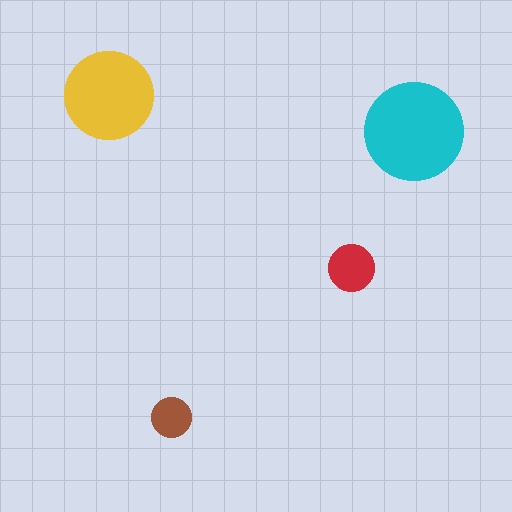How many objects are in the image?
There are 4 objects in the image.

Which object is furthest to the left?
The yellow circle is leftmost.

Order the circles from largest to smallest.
the cyan one, the yellow one, the red one, the brown one.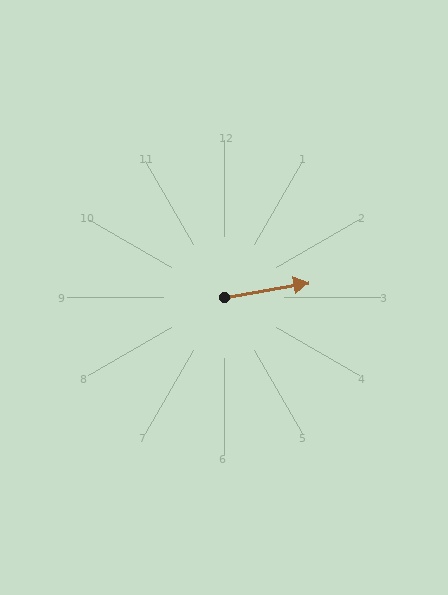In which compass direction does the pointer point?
East.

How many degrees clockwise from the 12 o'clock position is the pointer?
Approximately 80 degrees.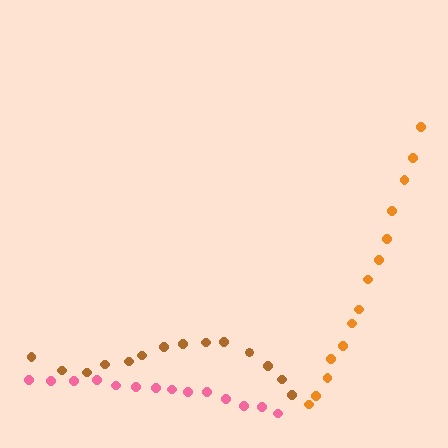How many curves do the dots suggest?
There are 3 distinct paths.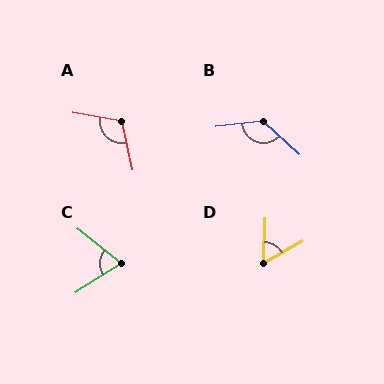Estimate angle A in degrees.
Approximately 112 degrees.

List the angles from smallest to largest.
D (57°), C (71°), A (112°), B (131°).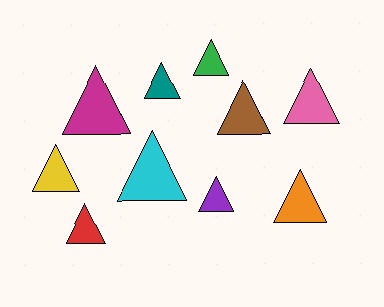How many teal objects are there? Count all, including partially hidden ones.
There is 1 teal object.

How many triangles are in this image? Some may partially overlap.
There are 10 triangles.